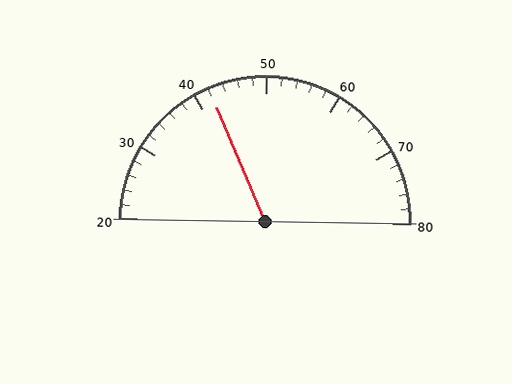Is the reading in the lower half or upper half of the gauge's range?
The reading is in the lower half of the range (20 to 80).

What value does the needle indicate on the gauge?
The needle indicates approximately 42.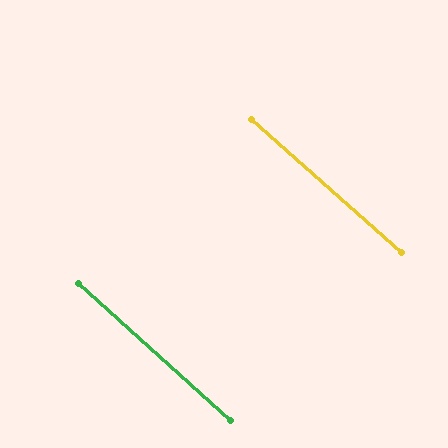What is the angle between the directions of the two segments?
Approximately 0 degrees.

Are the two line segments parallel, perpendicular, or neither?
Parallel — their directions differ by only 0.5°.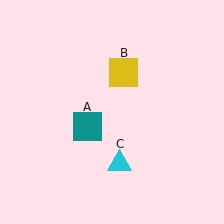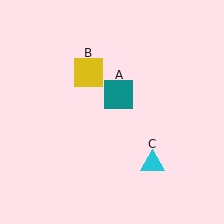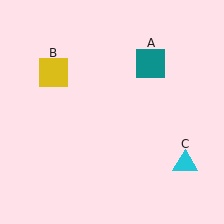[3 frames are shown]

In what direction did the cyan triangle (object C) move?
The cyan triangle (object C) moved right.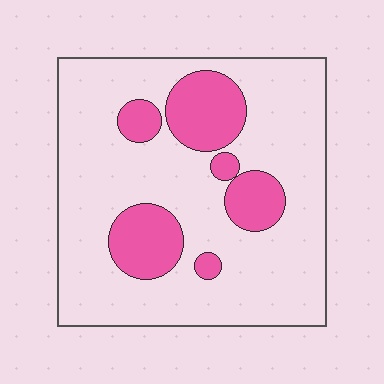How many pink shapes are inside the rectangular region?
6.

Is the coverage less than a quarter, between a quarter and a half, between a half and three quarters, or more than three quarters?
Less than a quarter.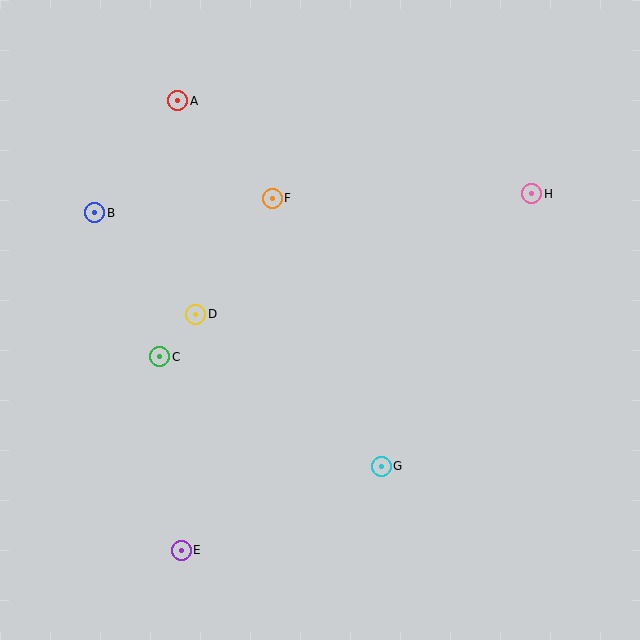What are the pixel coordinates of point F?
Point F is at (272, 198).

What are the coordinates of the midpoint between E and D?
The midpoint between E and D is at (189, 432).